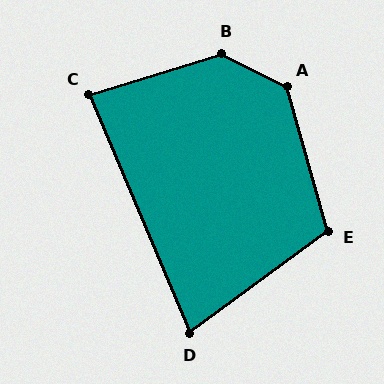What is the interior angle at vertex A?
Approximately 133 degrees (obtuse).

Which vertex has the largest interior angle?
B, at approximately 136 degrees.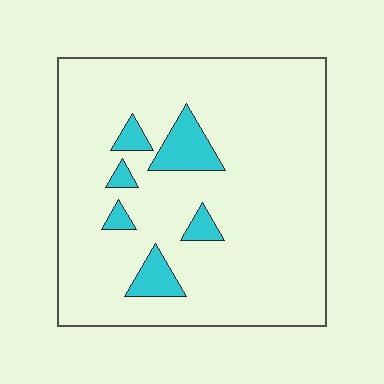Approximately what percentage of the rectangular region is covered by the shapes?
Approximately 10%.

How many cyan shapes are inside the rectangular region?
6.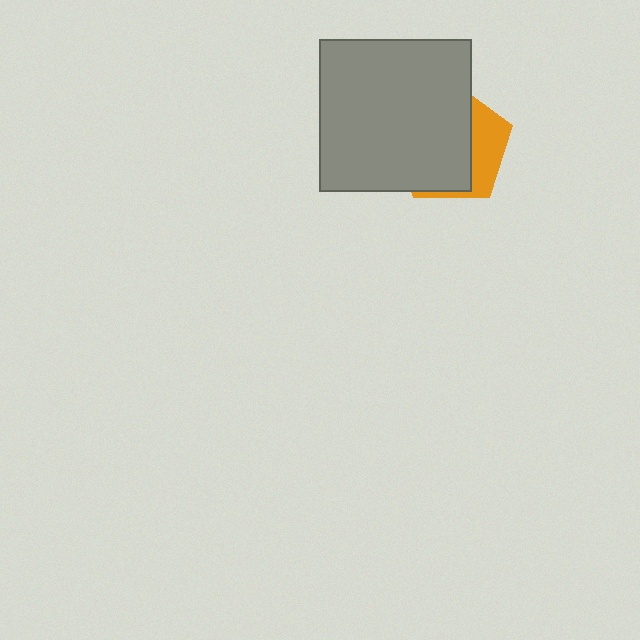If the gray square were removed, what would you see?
You would see the complete orange pentagon.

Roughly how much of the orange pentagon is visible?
A small part of it is visible (roughly 32%).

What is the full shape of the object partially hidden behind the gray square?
The partially hidden object is an orange pentagon.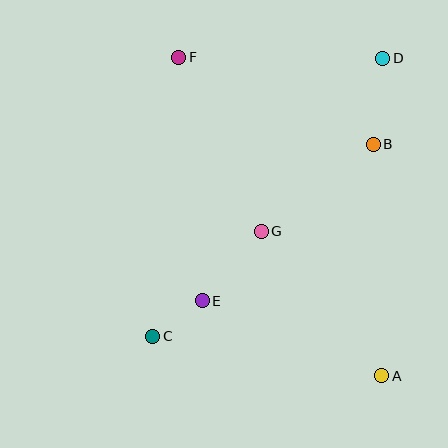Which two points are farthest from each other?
Points A and F are farthest from each other.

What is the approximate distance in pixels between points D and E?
The distance between D and E is approximately 302 pixels.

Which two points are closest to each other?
Points C and E are closest to each other.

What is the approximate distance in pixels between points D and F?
The distance between D and F is approximately 204 pixels.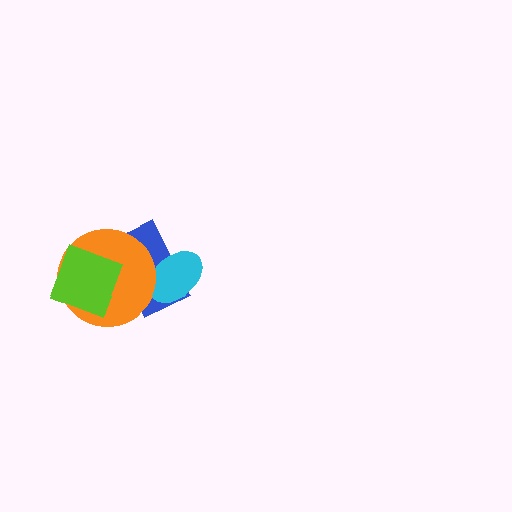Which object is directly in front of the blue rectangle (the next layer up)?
The cyan ellipse is directly in front of the blue rectangle.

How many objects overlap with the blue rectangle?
3 objects overlap with the blue rectangle.